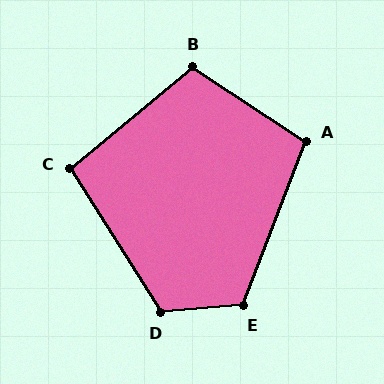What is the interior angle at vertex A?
Approximately 102 degrees (obtuse).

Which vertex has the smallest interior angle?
C, at approximately 97 degrees.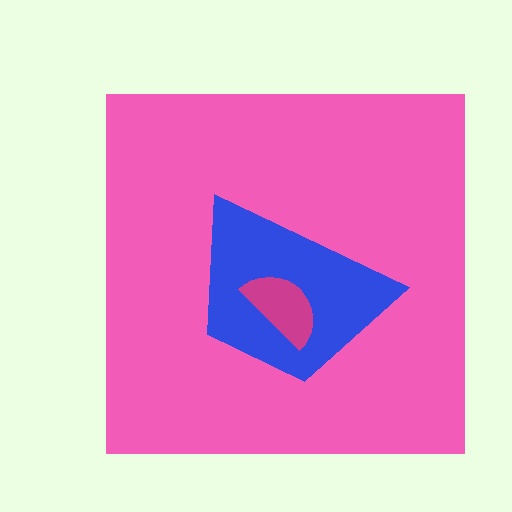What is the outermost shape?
The pink square.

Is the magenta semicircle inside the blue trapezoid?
Yes.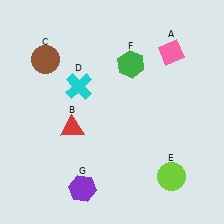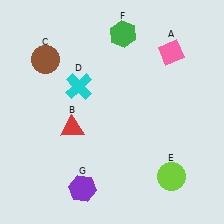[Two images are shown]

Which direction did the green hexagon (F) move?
The green hexagon (F) moved up.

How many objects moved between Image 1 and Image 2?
1 object moved between the two images.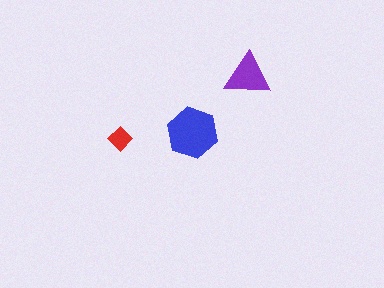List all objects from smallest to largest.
The red diamond, the purple triangle, the blue hexagon.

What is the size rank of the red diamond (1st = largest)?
3rd.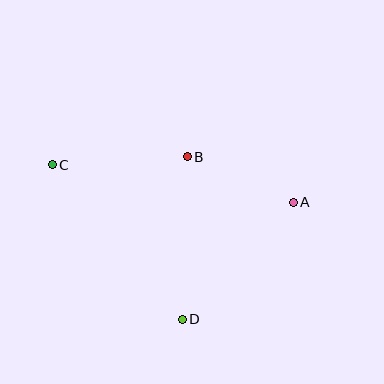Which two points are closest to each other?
Points A and B are closest to each other.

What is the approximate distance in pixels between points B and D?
The distance between B and D is approximately 163 pixels.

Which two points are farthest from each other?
Points A and C are farthest from each other.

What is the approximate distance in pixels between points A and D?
The distance between A and D is approximately 161 pixels.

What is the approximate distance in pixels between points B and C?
The distance between B and C is approximately 135 pixels.